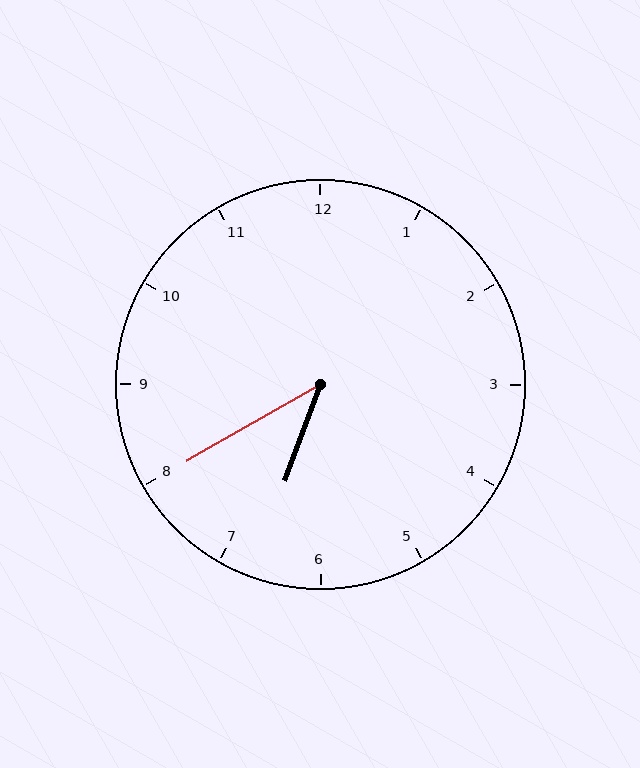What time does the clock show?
6:40.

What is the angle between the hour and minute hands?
Approximately 40 degrees.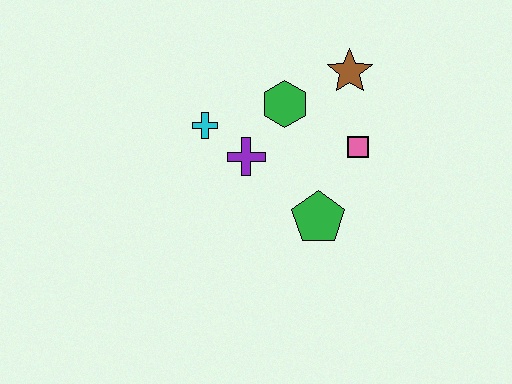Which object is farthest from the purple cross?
The brown star is farthest from the purple cross.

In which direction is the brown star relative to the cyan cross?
The brown star is to the right of the cyan cross.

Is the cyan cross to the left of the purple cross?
Yes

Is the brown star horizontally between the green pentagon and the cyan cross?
No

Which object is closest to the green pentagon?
The pink square is closest to the green pentagon.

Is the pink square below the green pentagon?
No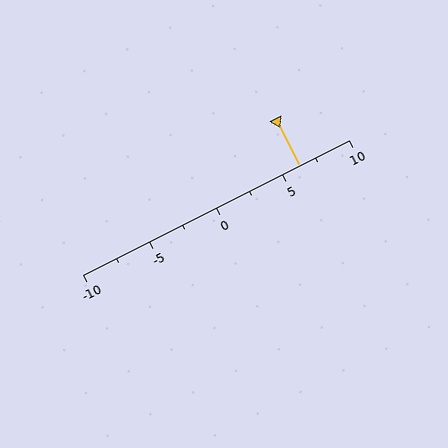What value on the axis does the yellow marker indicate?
The marker indicates approximately 6.2.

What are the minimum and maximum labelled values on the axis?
The axis runs from -10 to 10.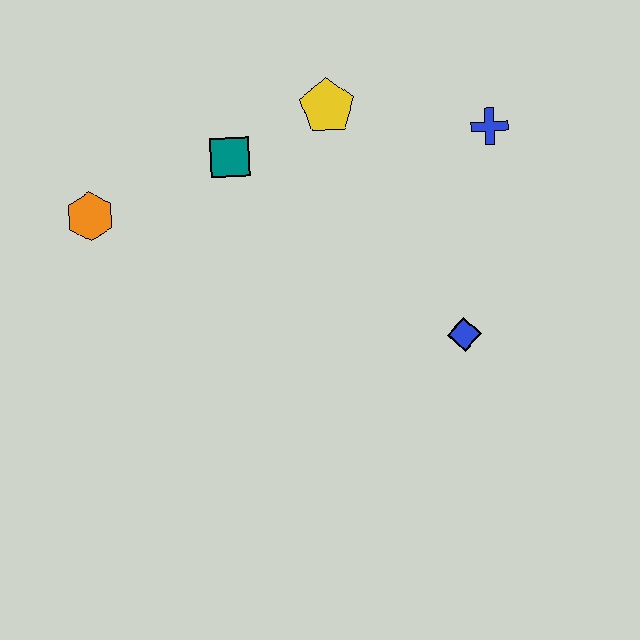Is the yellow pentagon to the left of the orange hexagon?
No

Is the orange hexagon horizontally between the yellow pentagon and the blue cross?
No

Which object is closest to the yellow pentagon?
The teal square is closest to the yellow pentagon.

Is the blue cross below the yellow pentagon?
Yes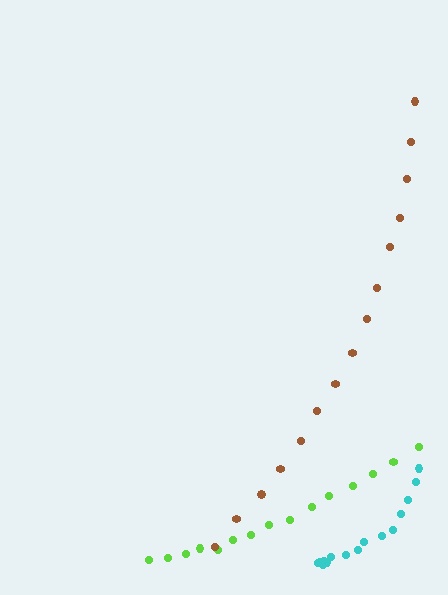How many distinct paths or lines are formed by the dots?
There are 3 distinct paths.